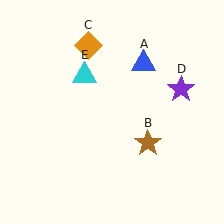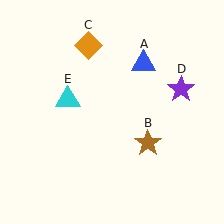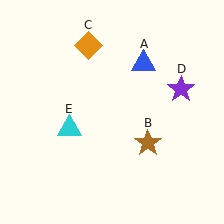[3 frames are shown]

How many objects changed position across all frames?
1 object changed position: cyan triangle (object E).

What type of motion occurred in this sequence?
The cyan triangle (object E) rotated counterclockwise around the center of the scene.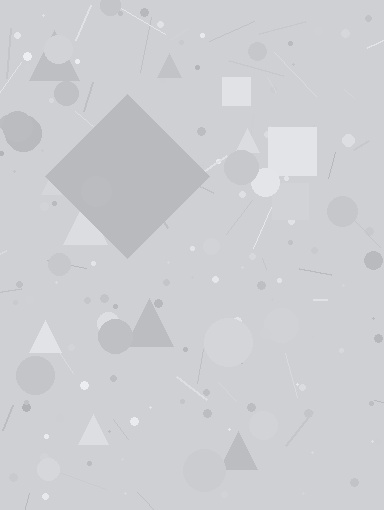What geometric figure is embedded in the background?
A diamond is embedded in the background.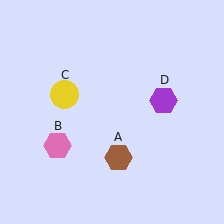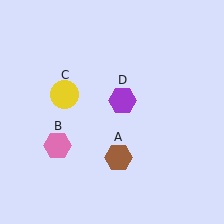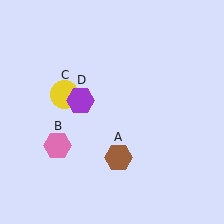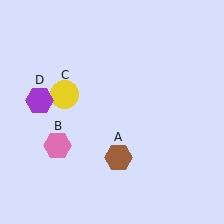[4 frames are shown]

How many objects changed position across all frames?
1 object changed position: purple hexagon (object D).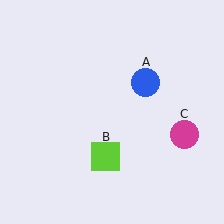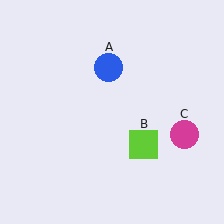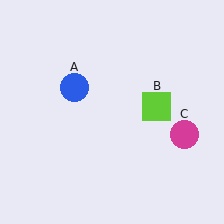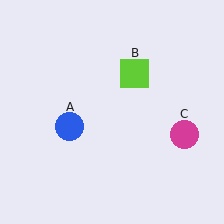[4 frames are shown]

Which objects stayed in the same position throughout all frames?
Magenta circle (object C) remained stationary.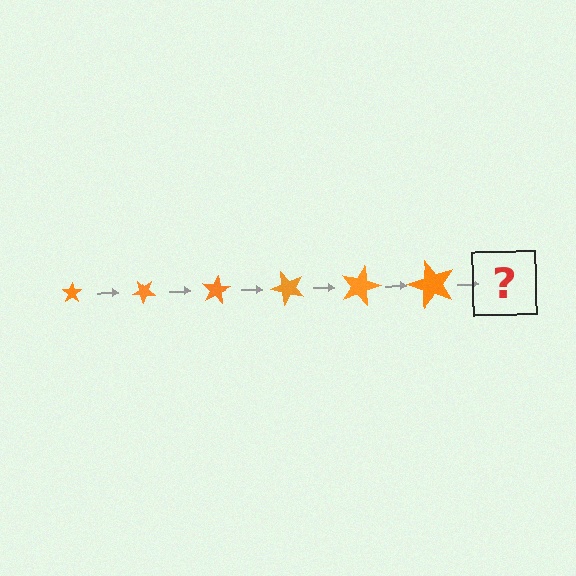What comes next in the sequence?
The next element should be a star, larger than the previous one and rotated 240 degrees from the start.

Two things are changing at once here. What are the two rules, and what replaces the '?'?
The two rules are that the star grows larger each step and it rotates 40 degrees each step. The '?' should be a star, larger than the previous one and rotated 240 degrees from the start.